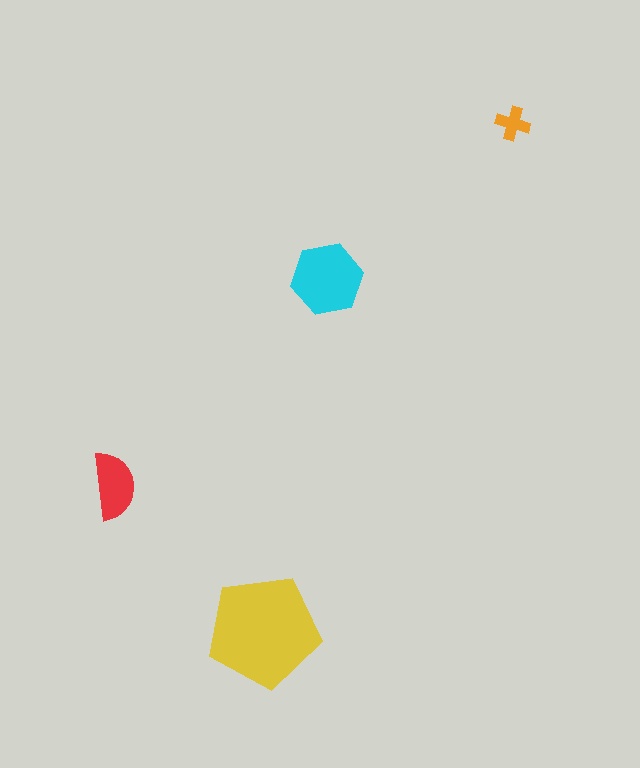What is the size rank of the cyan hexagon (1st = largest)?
2nd.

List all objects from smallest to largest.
The orange cross, the red semicircle, the cyan hexagon, the yellow pentagon.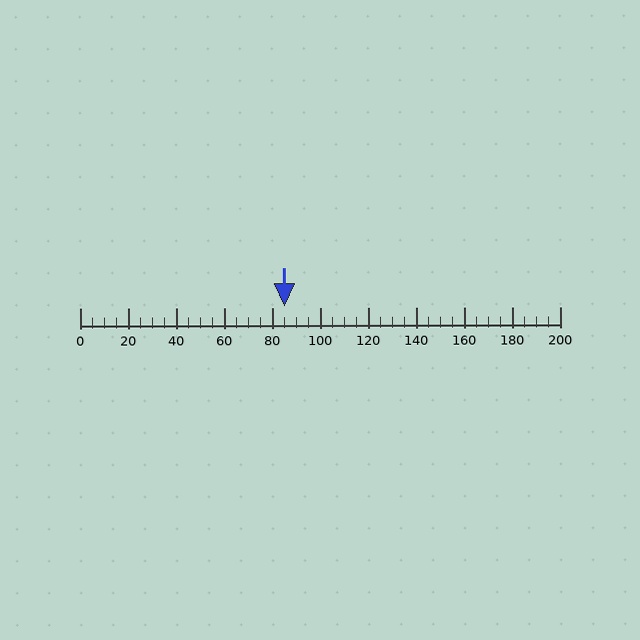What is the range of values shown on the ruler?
The ruler shows values from 0 to 200.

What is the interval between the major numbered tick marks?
The major tick marks are spaced 20 units apart.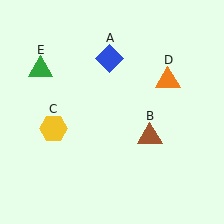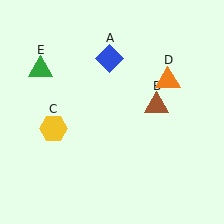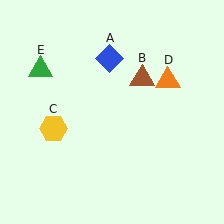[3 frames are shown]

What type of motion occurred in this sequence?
The brown triangle (object B) rotated counterclockwise around the center of the scene.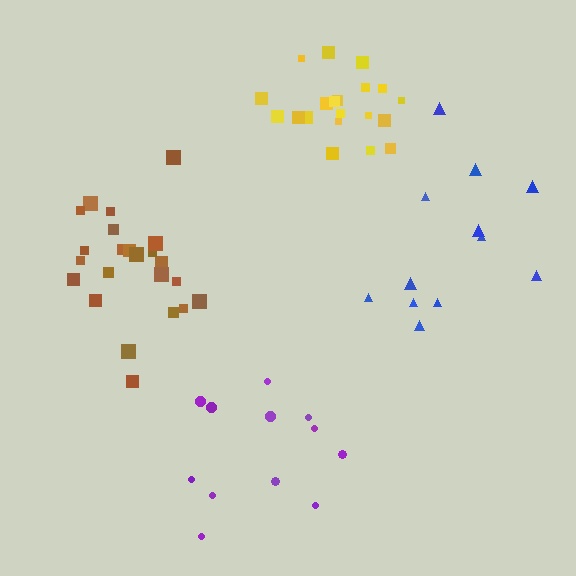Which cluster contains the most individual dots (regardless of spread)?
Brown (23).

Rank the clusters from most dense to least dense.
yellow, brown, purple, blue.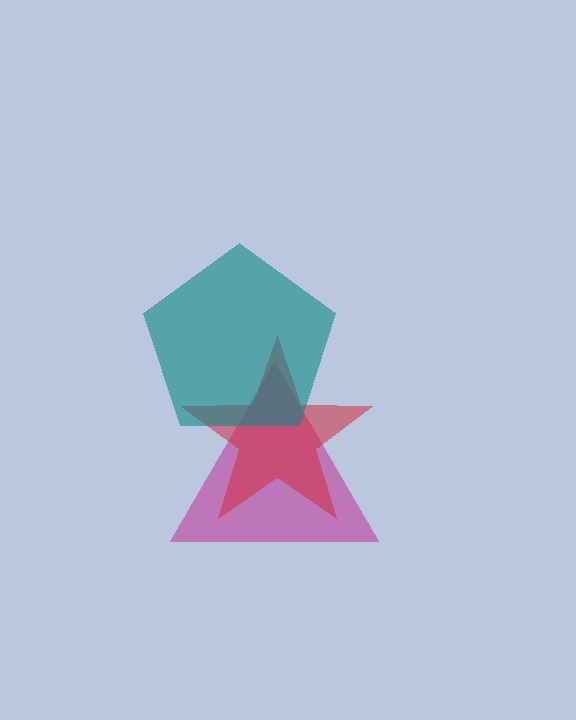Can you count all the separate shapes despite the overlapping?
Yes, there are 3 separate shapes.